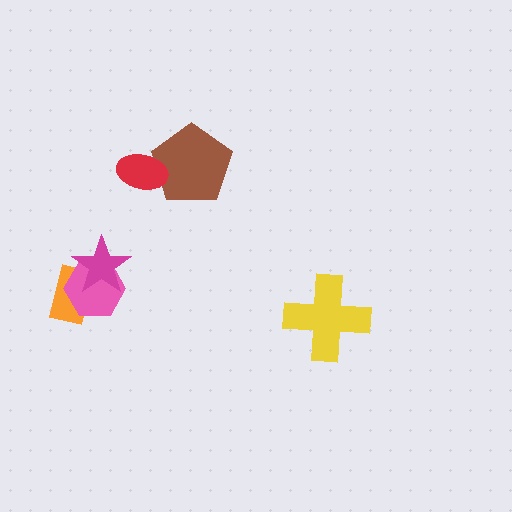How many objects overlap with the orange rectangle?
2 objects overlap with the orange rectangle.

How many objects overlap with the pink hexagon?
2 objects overlap with the pink hexagon.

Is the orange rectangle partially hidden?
Yes, it is partially covered by another shape.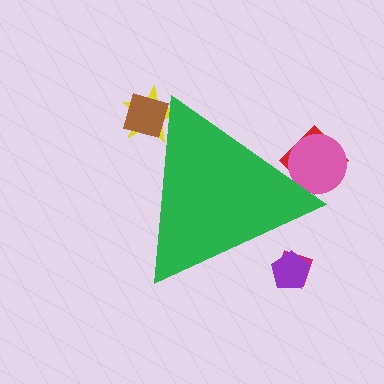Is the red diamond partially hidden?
Yes, the red diamond is partially hidden behind the green triangle.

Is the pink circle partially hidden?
Yes, the pink circle is partially hidden behind the green triangle.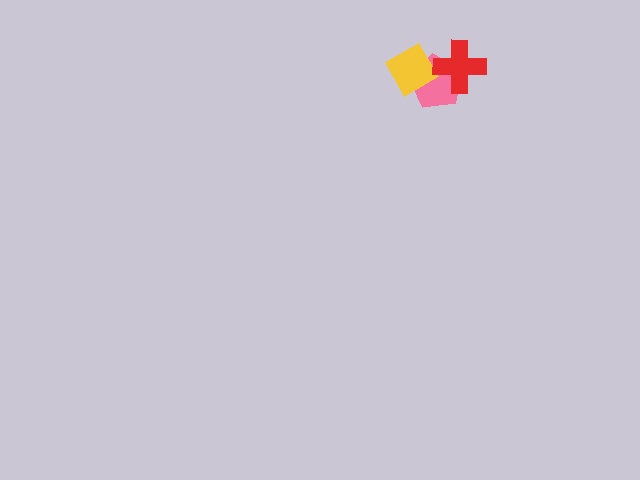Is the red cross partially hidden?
No, no other shape covers it.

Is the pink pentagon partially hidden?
Yes, it is partially covered by another shape.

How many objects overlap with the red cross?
2 objects overlap with the red cross.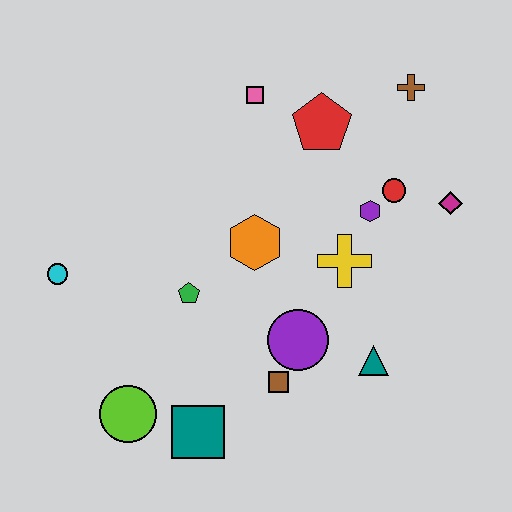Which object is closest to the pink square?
The red pentagon is closest to the pink square.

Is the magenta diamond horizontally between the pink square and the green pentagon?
No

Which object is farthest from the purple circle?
The brown cross is farthest from the purple circle.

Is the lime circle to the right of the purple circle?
No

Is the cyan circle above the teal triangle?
Yes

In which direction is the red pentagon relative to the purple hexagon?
The red pentagon is above the purple hexagon.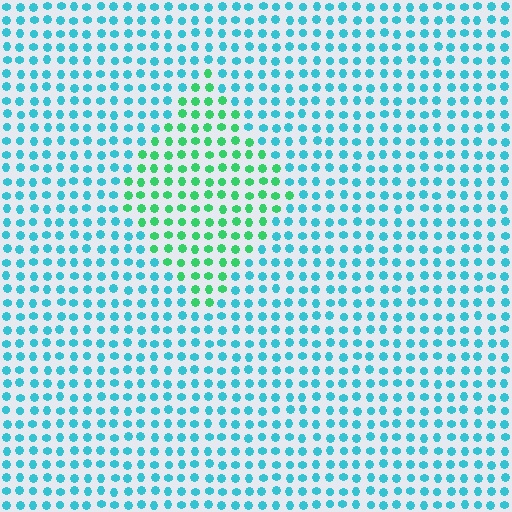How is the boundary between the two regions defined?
The boundary is defined purely by a slight shift in hue (about 46 degrees). Spacing, size, and orientation are identical on both sides.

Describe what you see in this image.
The image is filled with small cyan elements in a uniform arrangement. A diamond-shaped region is visible where the elements are tinted to a slightly different hue, forming a subtle color boundary.